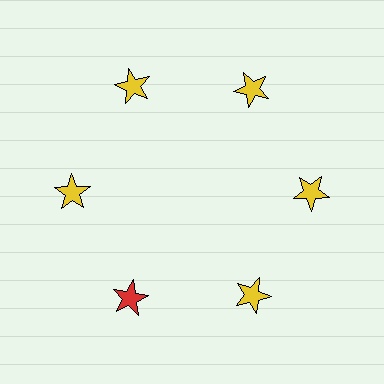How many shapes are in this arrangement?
There are 6 shapes arranged in a ring pattern.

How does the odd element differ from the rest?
It has a different color: red instead of yellow.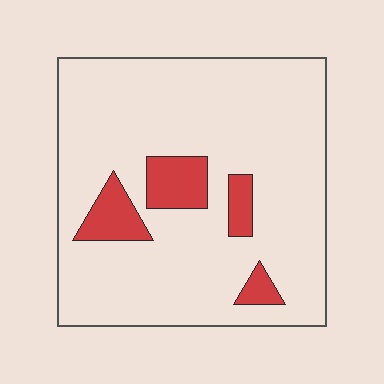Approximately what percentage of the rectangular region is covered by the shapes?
Approximately 10%.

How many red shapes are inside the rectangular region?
4.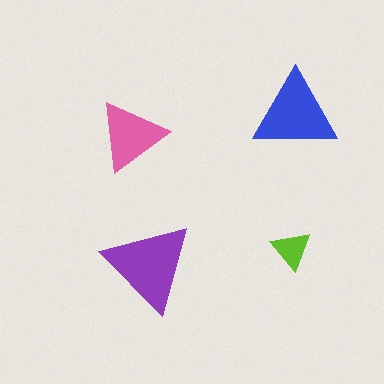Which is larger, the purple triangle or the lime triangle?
The purple one.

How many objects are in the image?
There are 4 objects in the image.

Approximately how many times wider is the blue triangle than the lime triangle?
About 2 times wider.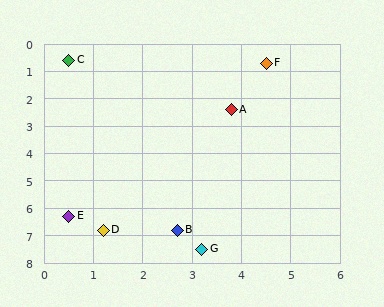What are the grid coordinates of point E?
Point E is at approximately (0.5, 6.3).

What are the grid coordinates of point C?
Point C is at approximately (0.5, 0.6).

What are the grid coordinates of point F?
Point F is at approximately (4.5, 0.7).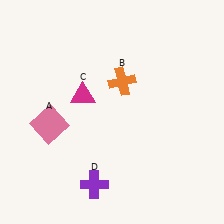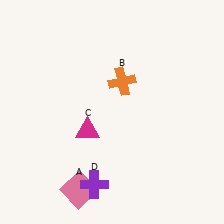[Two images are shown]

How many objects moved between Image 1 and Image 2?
2 objects moved between the two images.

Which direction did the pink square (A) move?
The pink square (A) moved down.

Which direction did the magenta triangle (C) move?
The magenta triangle (C) moved down.